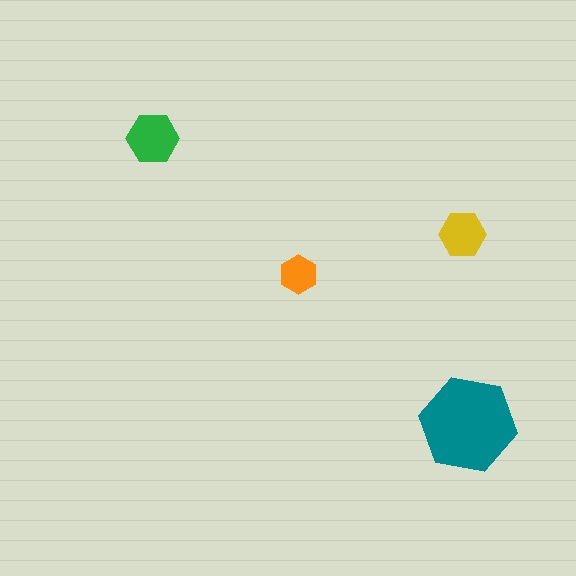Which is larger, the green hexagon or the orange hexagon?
The green one.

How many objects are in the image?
There are 4 objects in the image.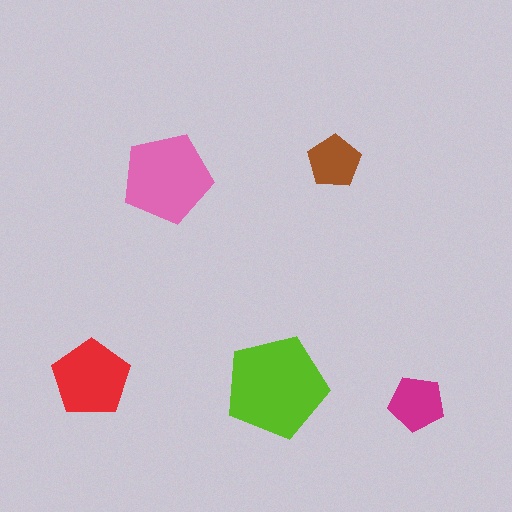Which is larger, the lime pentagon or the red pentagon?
The lime one.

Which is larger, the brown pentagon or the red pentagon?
The red one.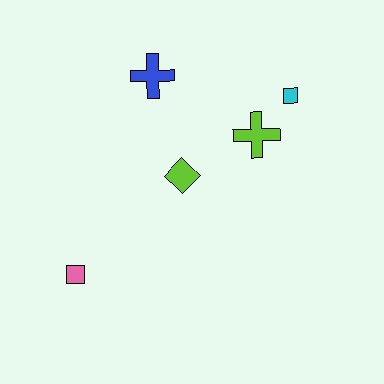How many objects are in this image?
There are 5 objects.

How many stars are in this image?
There are no stars.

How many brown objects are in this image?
There are no brown objects.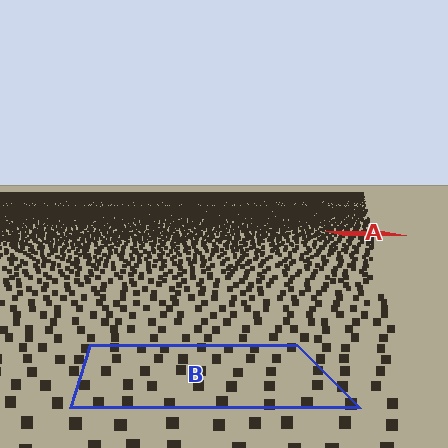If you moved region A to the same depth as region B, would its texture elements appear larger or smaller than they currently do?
They would appear larger. At a closer depth, the same texture elements are projected at a bigger on-screen size.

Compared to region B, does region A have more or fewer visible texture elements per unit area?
Region A has more texture elements per unit area — they are packed more densely because it is farther away.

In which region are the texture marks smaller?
The texture marks are smaller in region A, because it is farther away.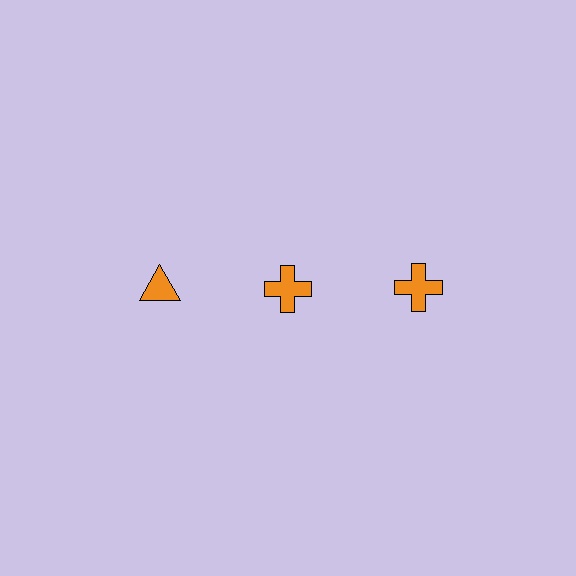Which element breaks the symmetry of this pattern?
The orange triangle in the top row, leftmost column breaks the symmetry. All other shapes are orange crosses.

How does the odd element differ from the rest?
It has a different shape: triangle instead of cross.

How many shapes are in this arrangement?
There are 3 shapes arranged in a grid pattern.